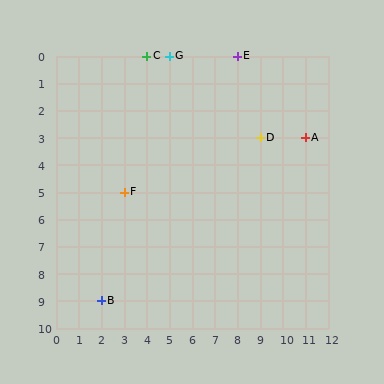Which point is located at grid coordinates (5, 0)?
Point G is at (5, 0).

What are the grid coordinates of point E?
Point E is at grid coordinates (8, 0).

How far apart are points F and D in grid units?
Points F and D are 6 columns and 2 rows apart (about 6.3 grid units diagonally).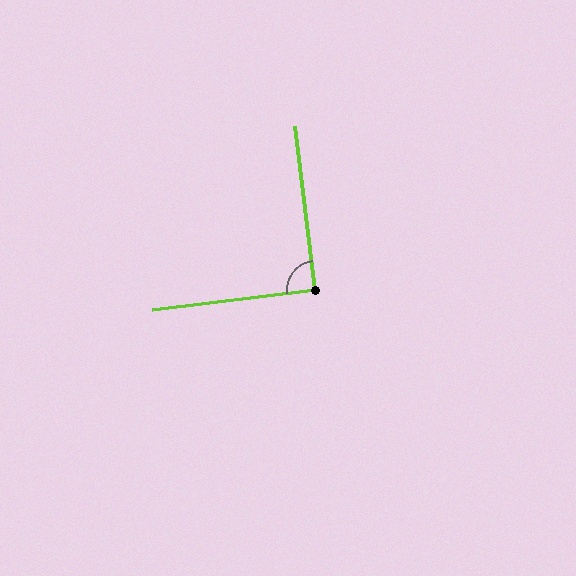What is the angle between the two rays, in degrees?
Approximately 90 degrees.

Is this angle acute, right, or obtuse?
It is approximately a right angle.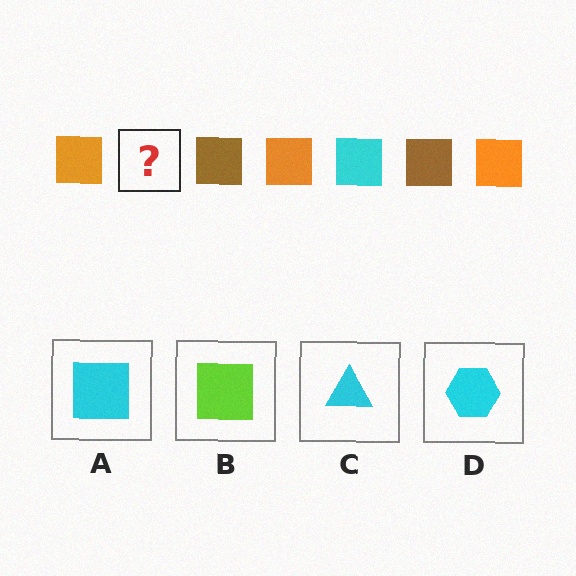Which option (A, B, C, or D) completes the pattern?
A.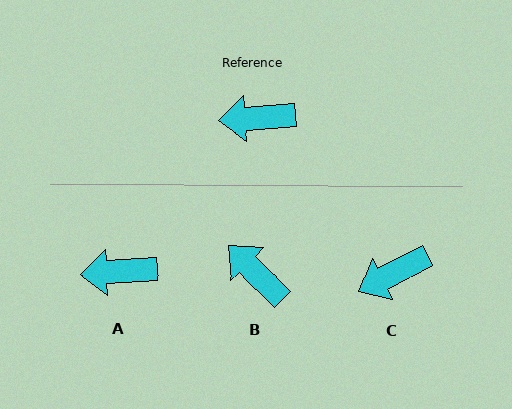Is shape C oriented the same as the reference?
No, it is off by about 24 degrees.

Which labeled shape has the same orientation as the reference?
A.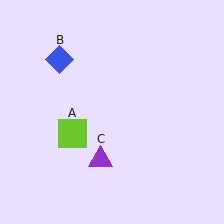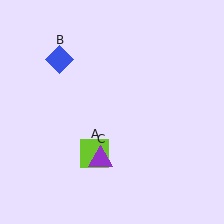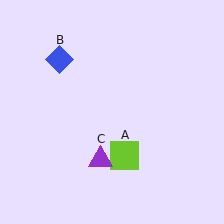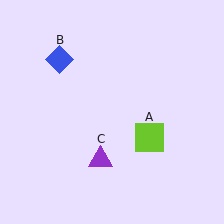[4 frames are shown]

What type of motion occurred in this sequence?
The lime square (object A) rotated counterclockwise around the center of the scene.